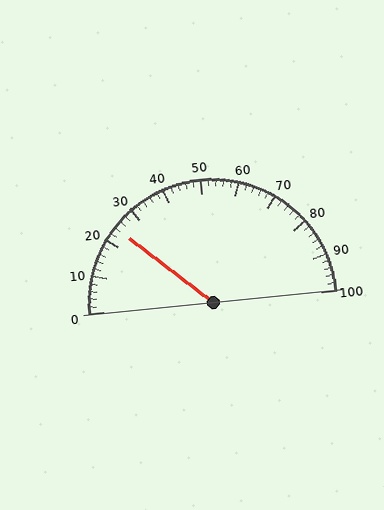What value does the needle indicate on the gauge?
The needle indicates approximately 24.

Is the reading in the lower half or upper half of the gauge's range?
The reading is in the lower half of the range (0 to 100).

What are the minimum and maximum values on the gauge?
The gauge ranges from 0 to 100.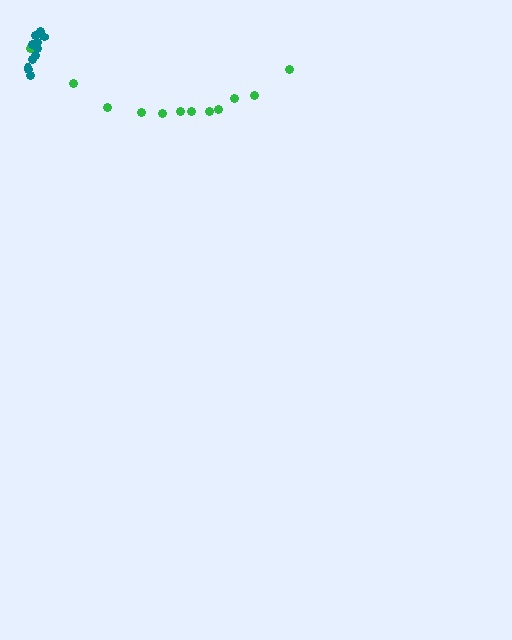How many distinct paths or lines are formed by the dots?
There are 2 distinct paths.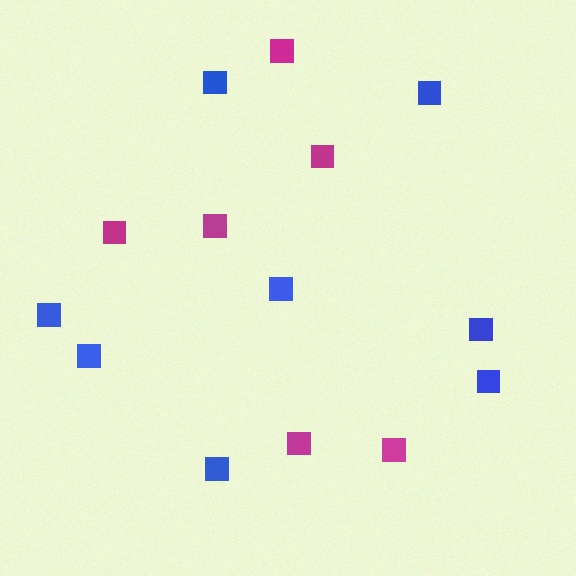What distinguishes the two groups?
There are 2 groups: one group of magenta squares (6) and one group of blue squares (8).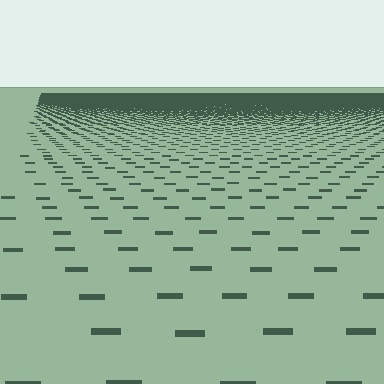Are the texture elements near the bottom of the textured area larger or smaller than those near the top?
Larger. Near the bottom, elements are closer to the viewer and appear at a bigger on-screen size.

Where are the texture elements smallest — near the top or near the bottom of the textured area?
Near the top.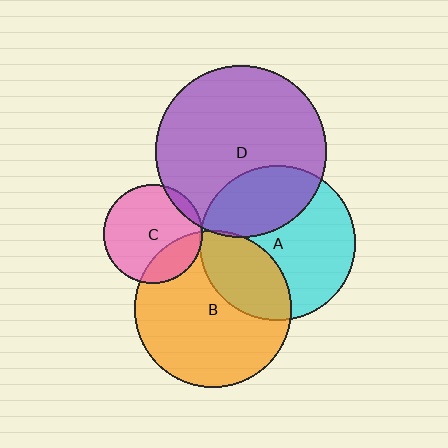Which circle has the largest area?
Circle D (purple).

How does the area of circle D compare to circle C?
Approximately 3.0 times.